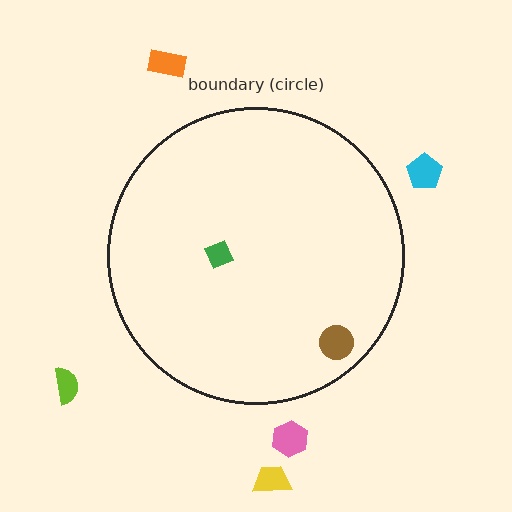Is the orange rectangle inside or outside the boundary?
Outside.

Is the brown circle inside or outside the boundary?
Inside.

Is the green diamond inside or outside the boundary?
Inside.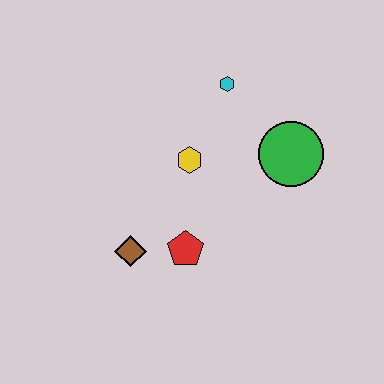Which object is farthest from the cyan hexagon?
The brown diamond is farthest from the cyan hexagon.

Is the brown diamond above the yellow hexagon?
No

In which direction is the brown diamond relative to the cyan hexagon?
The brown diamond is below the cyan hexagon.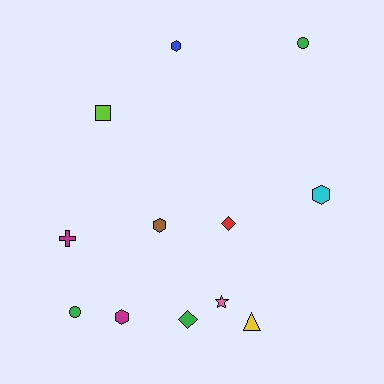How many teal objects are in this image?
There are no teal objects.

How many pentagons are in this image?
There are no pentagons.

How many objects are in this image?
There are 12 objects.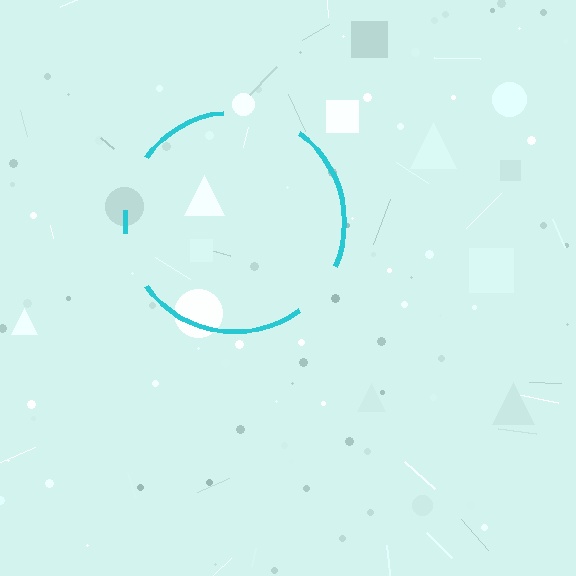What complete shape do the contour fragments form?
The contour fragments form a circle.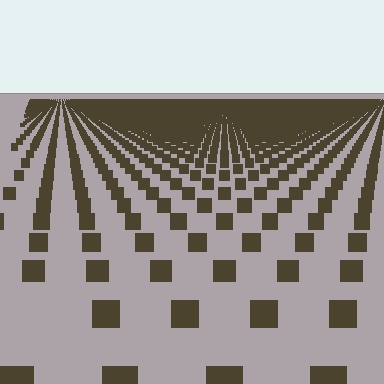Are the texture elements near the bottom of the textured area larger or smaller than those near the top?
Larger. Near the bottom, elements are closer to the viewer and appear at a bigger on-screen size.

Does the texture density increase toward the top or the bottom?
Density increases toward the top.